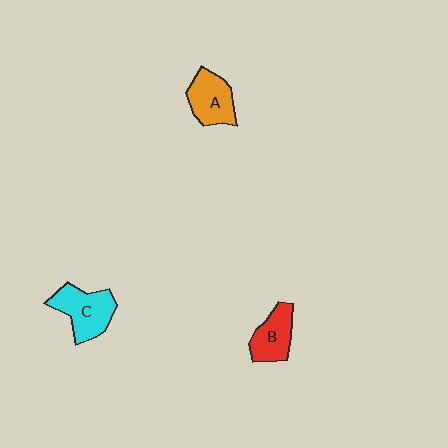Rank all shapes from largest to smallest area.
From largest to smallest: C (cyan), A (orange), B (red).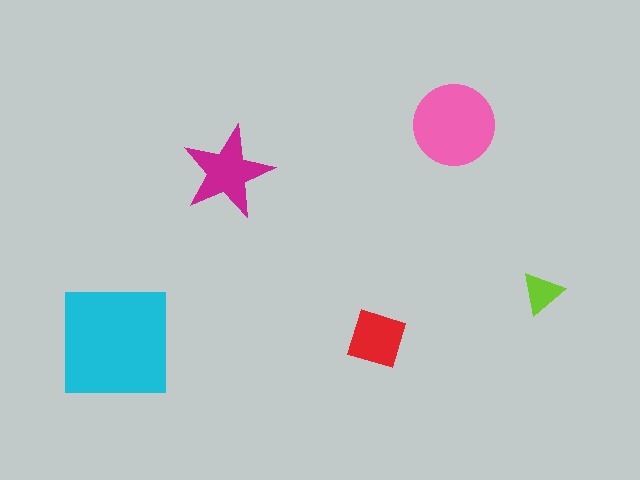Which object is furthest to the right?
The lime triangle is rightmost.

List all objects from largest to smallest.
The cyan square, the pink circle, the magenta star, the red diamond, the lime triangle.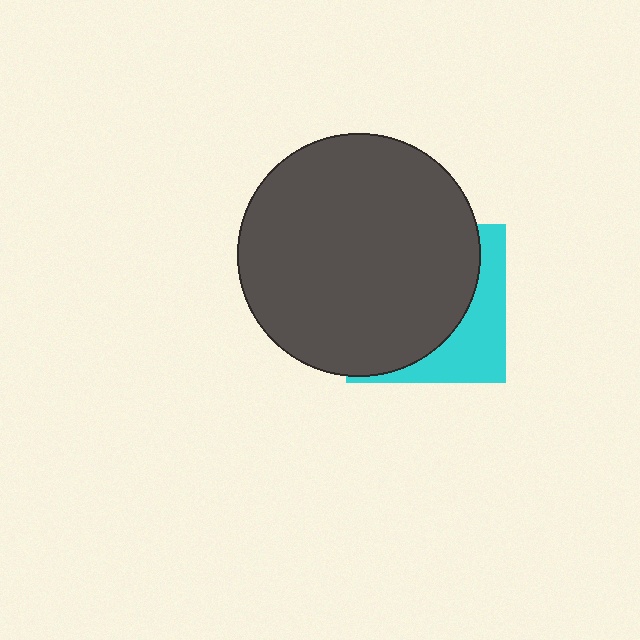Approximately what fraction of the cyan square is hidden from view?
Roughly 69% of the cyan square is hidden behind the dark gray circle.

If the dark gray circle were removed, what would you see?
You would see the complete cyan square.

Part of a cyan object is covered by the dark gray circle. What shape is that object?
It is a square.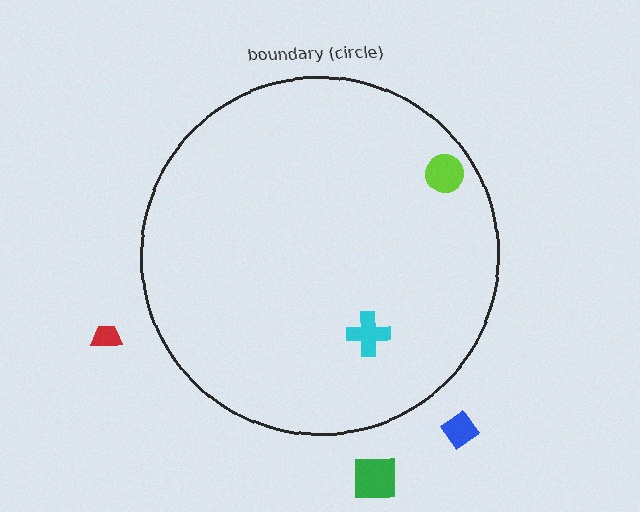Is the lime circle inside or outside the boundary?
Inside.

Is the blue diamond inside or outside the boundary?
Outside.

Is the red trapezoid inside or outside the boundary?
Outside.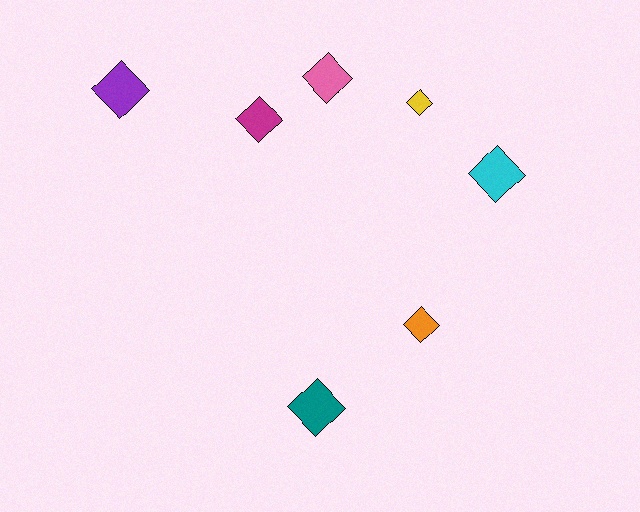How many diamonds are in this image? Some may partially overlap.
There are 7 diamonds.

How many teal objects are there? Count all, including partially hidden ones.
There is 1 teal object.